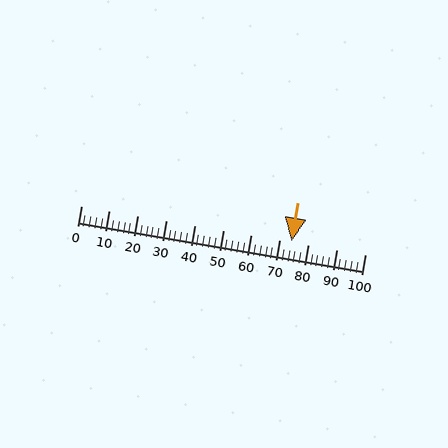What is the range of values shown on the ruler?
The ruler shows values from 0 to 100.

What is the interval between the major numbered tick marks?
The major tick marks are spaced 10 units apart.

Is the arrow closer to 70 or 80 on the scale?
The arrow is closer to 70.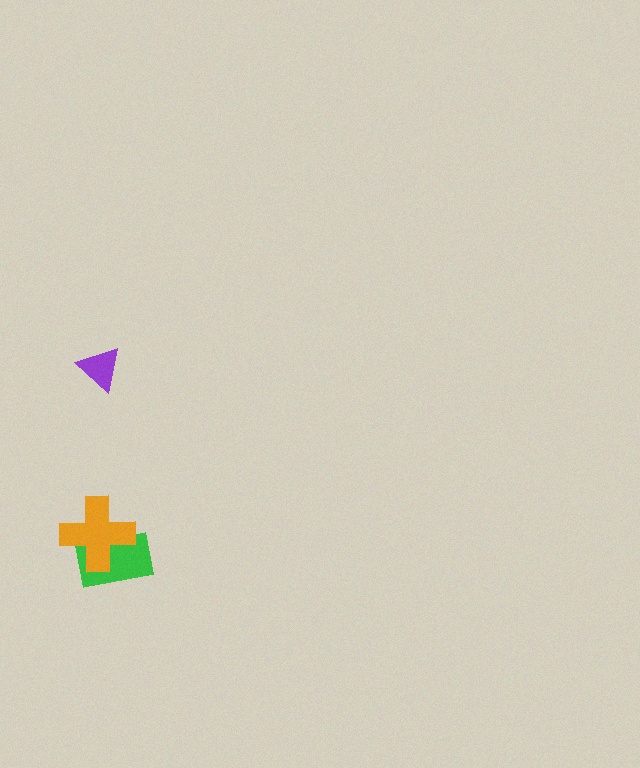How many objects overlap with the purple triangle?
0 objects overlap with the purple triangle.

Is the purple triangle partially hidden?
No, no other shape covers it.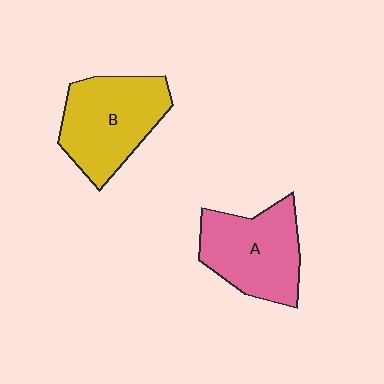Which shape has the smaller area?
Shape A (pink).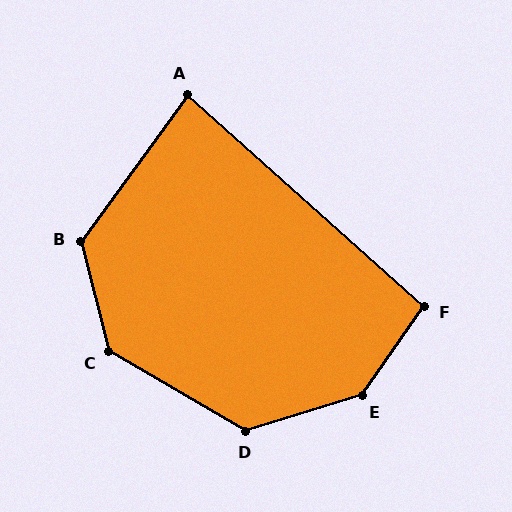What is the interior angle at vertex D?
Approximately 133 degrees (obtuse).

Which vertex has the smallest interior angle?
A, at approximately 84 degrees.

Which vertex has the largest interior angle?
E, at approximately 142 degrees.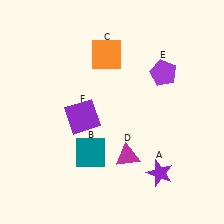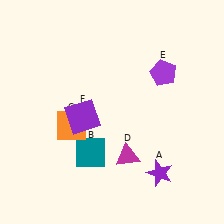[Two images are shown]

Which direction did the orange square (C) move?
The orange square (C) moved down.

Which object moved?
The orange square (C) moved down.